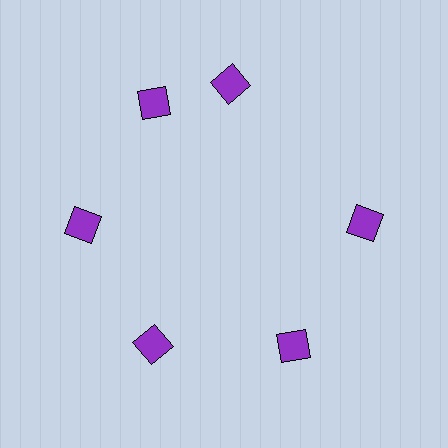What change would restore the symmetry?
The symmetry would be restored by rotating it back into even spacing with its neighbors so that all 6 diamonds sit at equal angles and equal distance from the center.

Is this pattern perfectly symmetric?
No. The 6 purple diamonds are arranged in a ring, but one element near the 1 o'clock position is rotated out of alignment along the ring, breaking the 6-fold rotational symmetry.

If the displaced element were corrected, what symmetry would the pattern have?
It would have 6-fold rotational symmetry — the pattern would map onto itself every 60 degrees.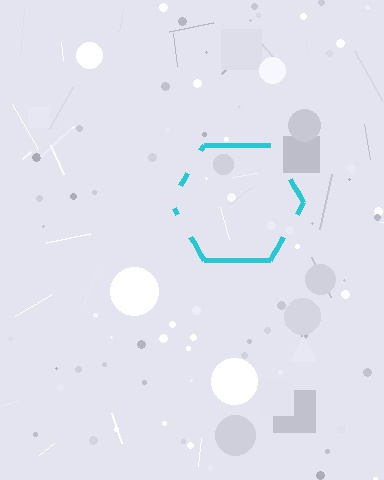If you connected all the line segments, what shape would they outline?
They would outline a hexagon.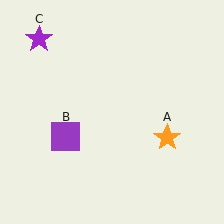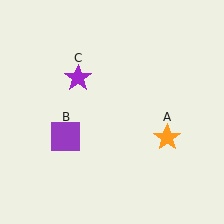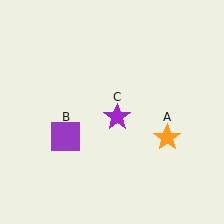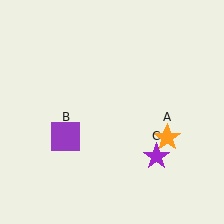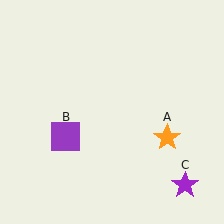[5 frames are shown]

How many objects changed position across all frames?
1 object changed position: purple star (object C).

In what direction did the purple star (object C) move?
The purple star (object C) moved down and to the right.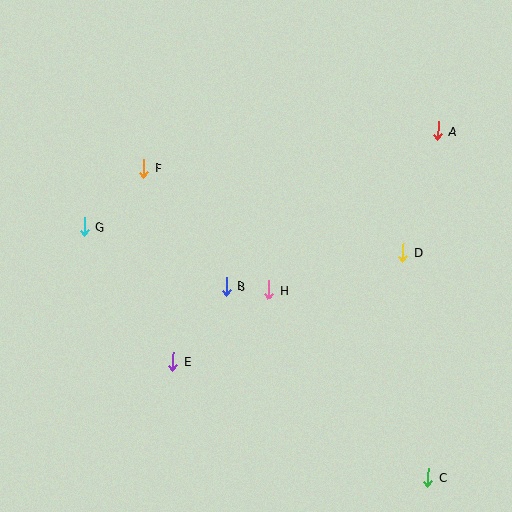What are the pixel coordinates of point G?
Point G is at (84, 226).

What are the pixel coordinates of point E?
Point E is at (173, 361).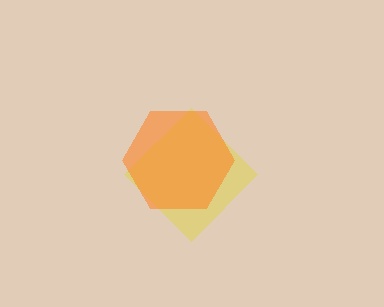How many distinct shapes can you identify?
There are 2 distinct shapes: a yellow diamond, an orange hexagon.